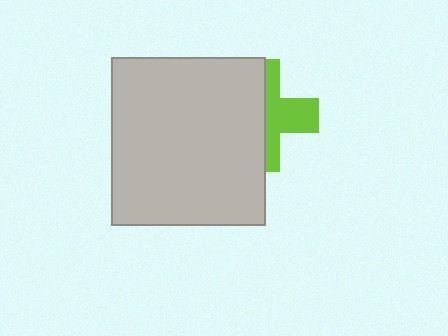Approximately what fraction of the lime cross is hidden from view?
Roughly 55% of the lime cross is hidden behind the light gray rectangle.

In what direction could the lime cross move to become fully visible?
The lime cross could move right. That would shift it out from behind the light gray rectangle entirely.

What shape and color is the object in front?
The object in front is a light gray rectangle.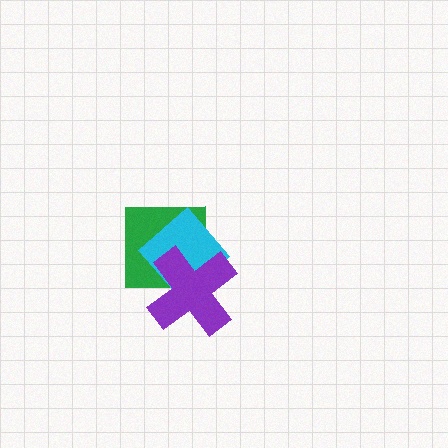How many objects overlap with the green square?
2 objects overlap with the green square.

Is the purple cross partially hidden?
No, no other shape covers it.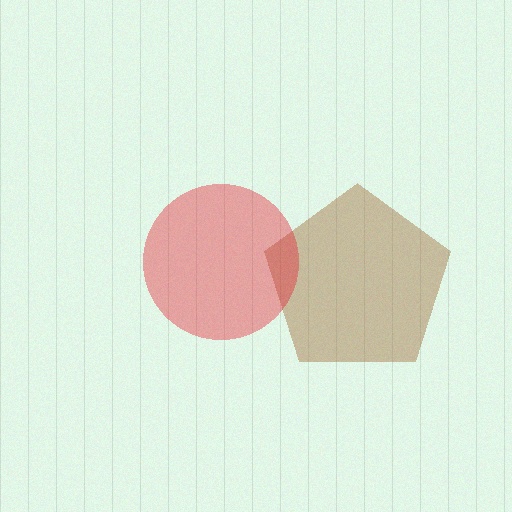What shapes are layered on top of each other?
The layered shapes are: a brown pentagon, a red circle.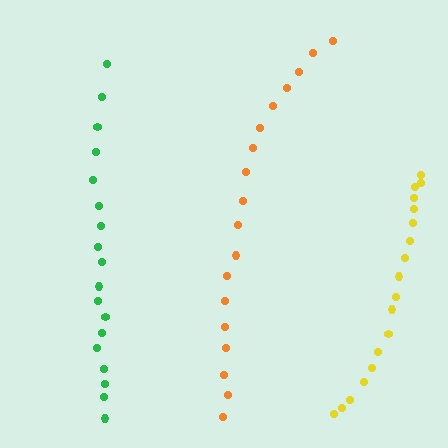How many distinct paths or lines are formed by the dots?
There are 3 distinct paths.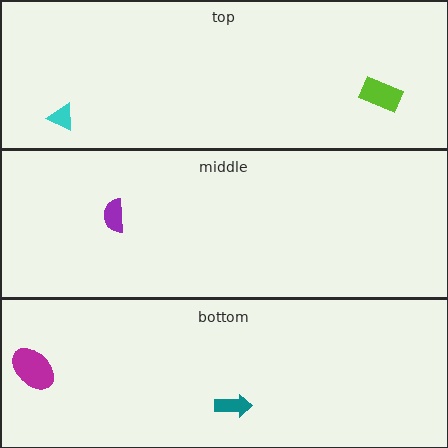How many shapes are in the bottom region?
2.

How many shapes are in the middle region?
1.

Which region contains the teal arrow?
The bottom region.